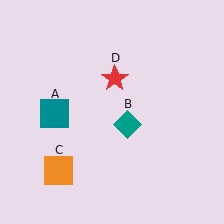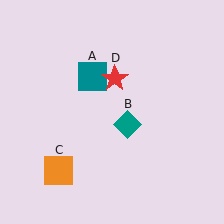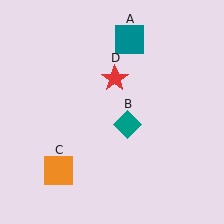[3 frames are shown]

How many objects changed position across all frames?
1 object changed position: teal square (object A).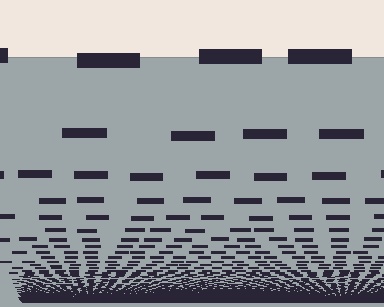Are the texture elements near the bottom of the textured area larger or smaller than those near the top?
Smaller. The gradient is inverted — elements near the bottom are smaller and denser.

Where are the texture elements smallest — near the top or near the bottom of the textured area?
Near the bottom.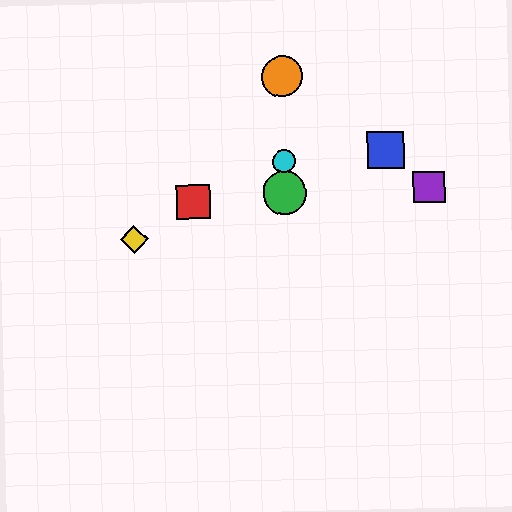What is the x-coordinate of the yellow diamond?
The yellow diamond is at x≈134.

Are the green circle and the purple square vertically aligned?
No, the green circle is at x≈285 and the purple square is at x≈429.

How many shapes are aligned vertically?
3 shapes (the green circle, the orange circle, the cyan circle) are aligned vertically.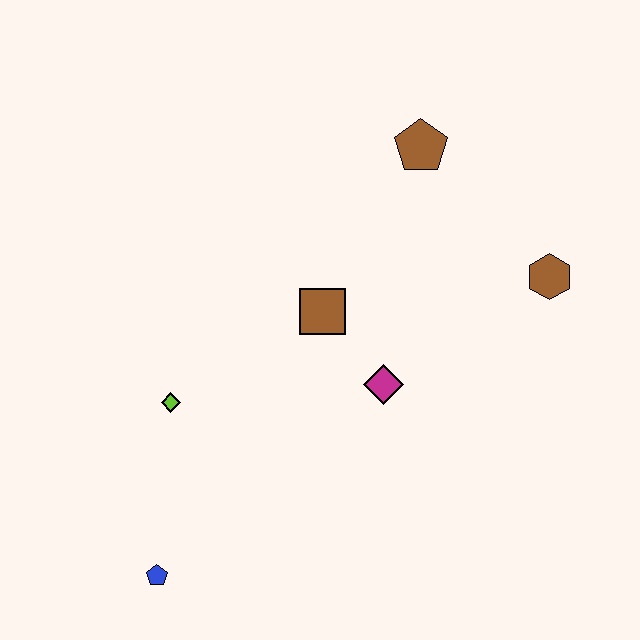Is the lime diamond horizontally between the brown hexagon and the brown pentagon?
No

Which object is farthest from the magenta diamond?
The blue pentagon is farthest from the magenta diamond.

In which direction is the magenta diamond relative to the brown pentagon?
The magenta diamond is below the brown pentagon.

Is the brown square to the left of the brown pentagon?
Yes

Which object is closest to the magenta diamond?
The brown square is closest to the magenta diamond.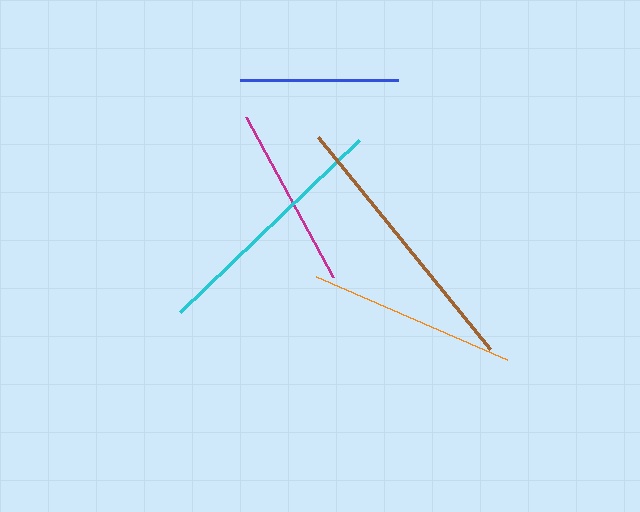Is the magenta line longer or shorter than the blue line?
The magenta line is longer than the blue line.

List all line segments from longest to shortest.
From longest to shortest: brown, cyan, orange, magenta, blue.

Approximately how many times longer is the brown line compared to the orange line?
The brown line is approximately 1.3 times the length of the orange line.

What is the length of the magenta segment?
The magenta segment is approximately 182 pixels long.